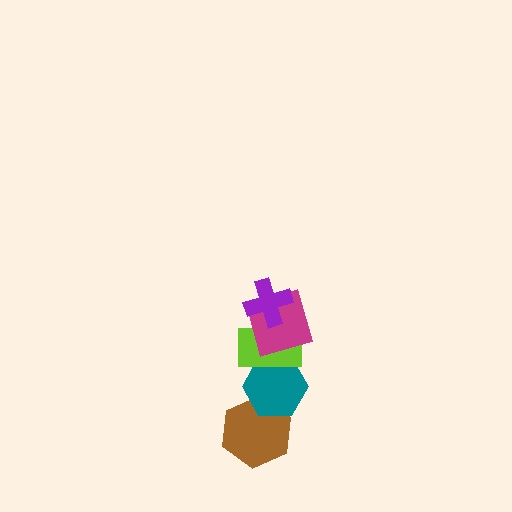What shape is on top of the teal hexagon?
The lime rectangle is on top of the teal hexagon.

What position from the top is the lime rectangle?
The lime rectangle is 3rd from the top.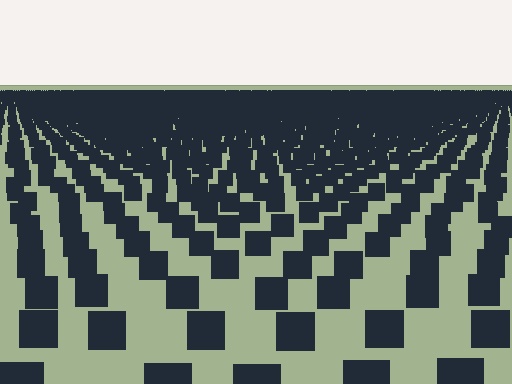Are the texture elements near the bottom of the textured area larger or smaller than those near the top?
Larger. Near the bottom, elements are closer to the viewer and appear at a bigger on-screen size.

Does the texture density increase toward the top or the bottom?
Density increases toward the top.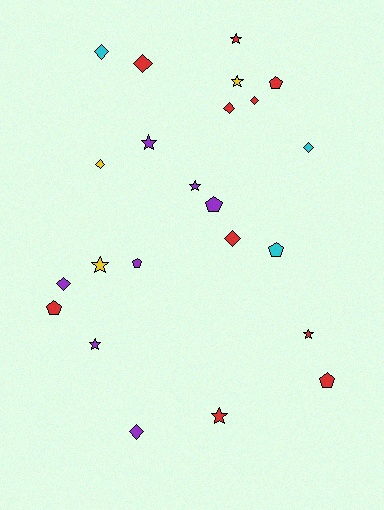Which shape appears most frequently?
Diamond, with 9 objects.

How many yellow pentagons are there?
There are no yellow pentagons.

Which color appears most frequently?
Red, with 10 objects.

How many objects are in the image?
There are 23 objects.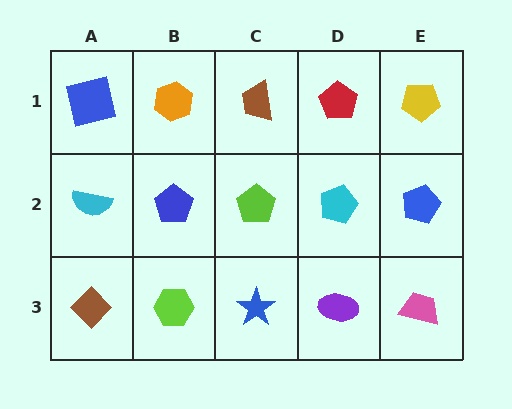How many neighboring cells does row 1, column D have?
3.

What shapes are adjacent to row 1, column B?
A blue pentagon (row 2, column B), a blue square (row 1, column A), a brown trapezoid (row 1, column C).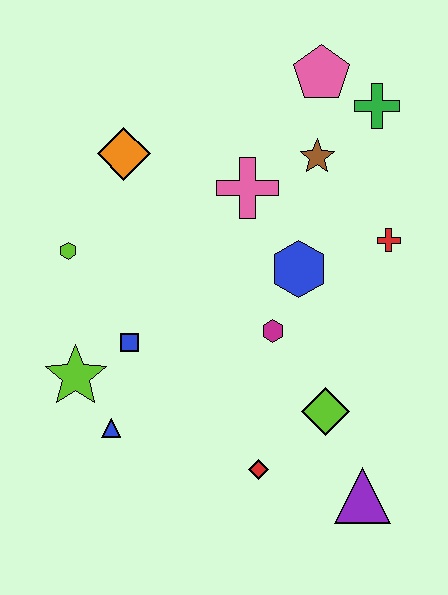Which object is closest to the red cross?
The blue hexagon is closest to the red cross.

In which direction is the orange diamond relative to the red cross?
The orange diamond is to the left of the red cross.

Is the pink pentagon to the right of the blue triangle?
Yes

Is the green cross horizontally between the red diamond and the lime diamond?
No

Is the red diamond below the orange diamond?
Yes